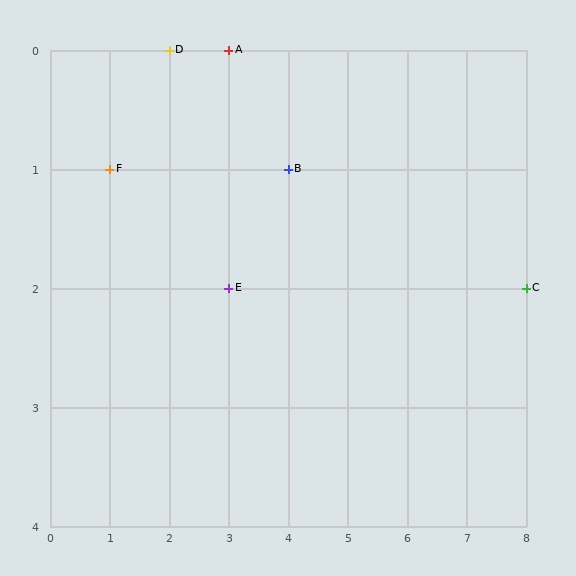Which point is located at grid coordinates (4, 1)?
Point B is at (4, 1).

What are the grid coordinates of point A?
Point A is at grid coordinates (3, 0).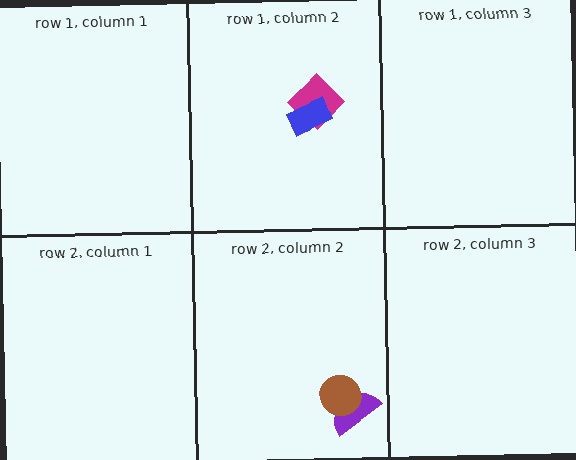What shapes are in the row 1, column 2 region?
The magenta diamond, the blue rectangle.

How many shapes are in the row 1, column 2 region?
2.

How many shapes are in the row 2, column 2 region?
2.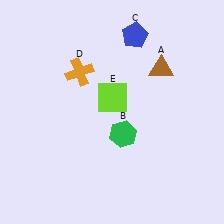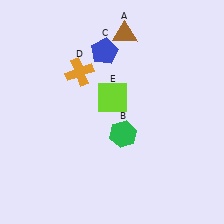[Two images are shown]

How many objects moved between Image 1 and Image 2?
2 objects moved between the two images.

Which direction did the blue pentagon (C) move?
The blue pentagon (C) moved left.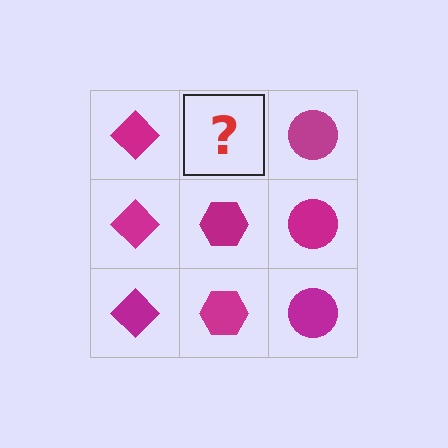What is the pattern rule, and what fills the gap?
The rule is that each column has a consistent shape. The gap should be filled with a magenta hexagon.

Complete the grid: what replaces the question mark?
The question mark should be replaced with a magenta hexagon.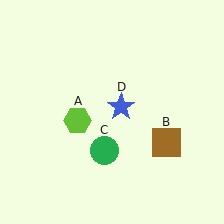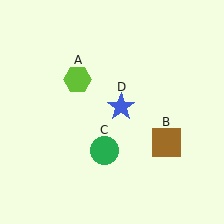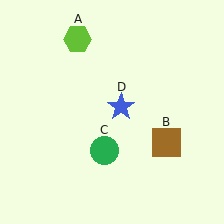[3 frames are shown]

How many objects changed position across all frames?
1 object changed position: lime hexagon (object A).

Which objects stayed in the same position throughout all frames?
Brown square (object B) and green circle (object C) and blue star (object D) remained stationary.